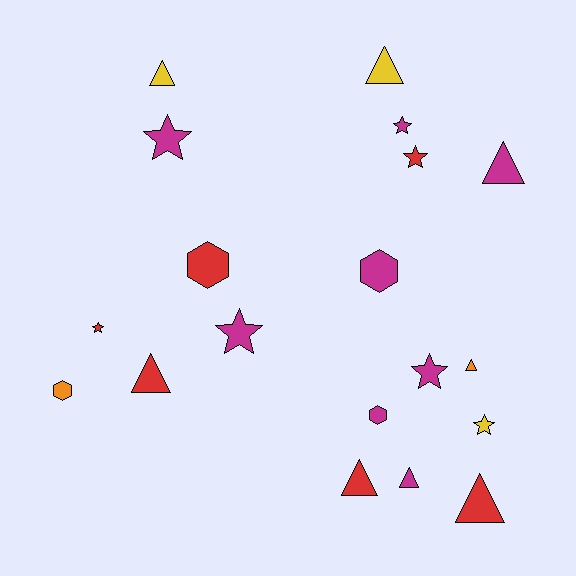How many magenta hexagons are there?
There are 2 magenta hexagons.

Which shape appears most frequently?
Triangle, with 8 objects.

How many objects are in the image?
There are 19 objects.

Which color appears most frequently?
Magenta, with 8 objects.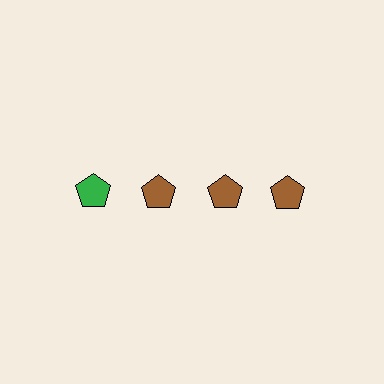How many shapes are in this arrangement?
There are 4 shapes arranged in a grid pattern.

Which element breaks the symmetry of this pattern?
The green pentagon in the top row, leftmost column breaks the symmetry. All other shapes are brown pentagons.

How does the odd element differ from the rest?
It has a different color: green instead of brown.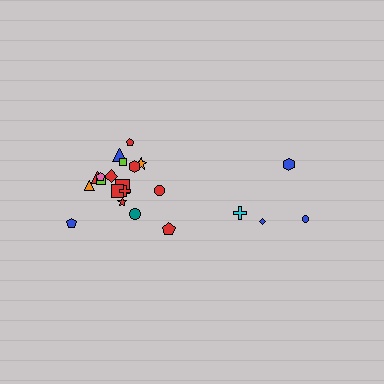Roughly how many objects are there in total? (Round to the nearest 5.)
Roughly 20 objects in total.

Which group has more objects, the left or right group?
The left group.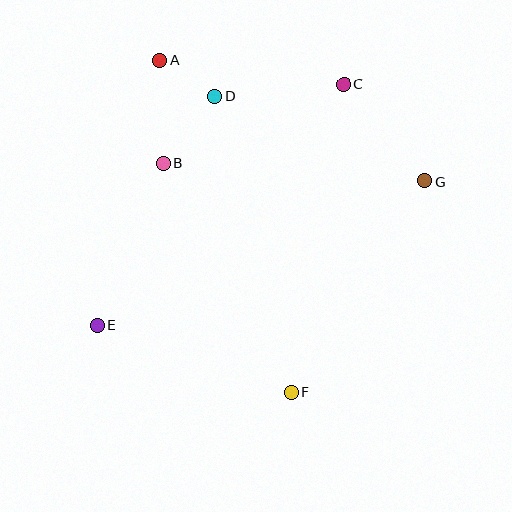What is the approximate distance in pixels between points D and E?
The distance between D and E is approximately 258 pixels.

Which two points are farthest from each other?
Points A and F are farthest from each other.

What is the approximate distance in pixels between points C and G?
The distance between C and G is approximately 127 pixels.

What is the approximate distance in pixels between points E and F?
The distance between E and F is approximately 205 pixels.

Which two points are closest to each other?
Points A and D are closest to each other.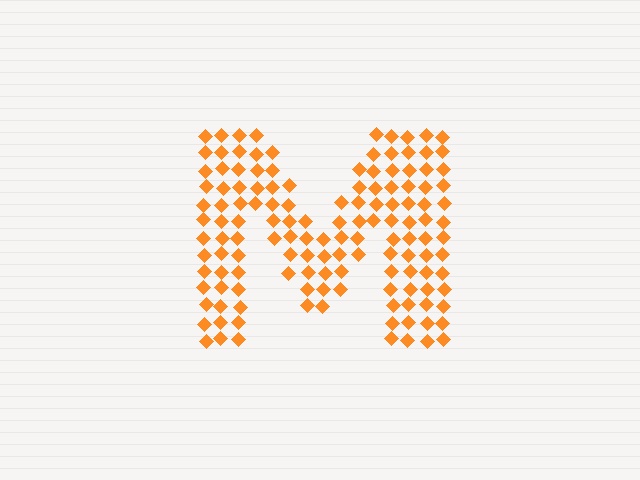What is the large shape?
The large shape is the letter M.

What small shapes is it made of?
It is made of small diamonds.